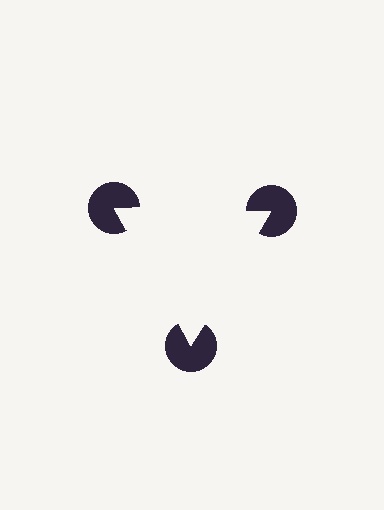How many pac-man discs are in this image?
There are 3 — one at each vertex of the illusory triangle.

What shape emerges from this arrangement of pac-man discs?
An illusory triangle — its edges are inferred from the aligned wedge cuts in the pac-man discs, not physically drawn.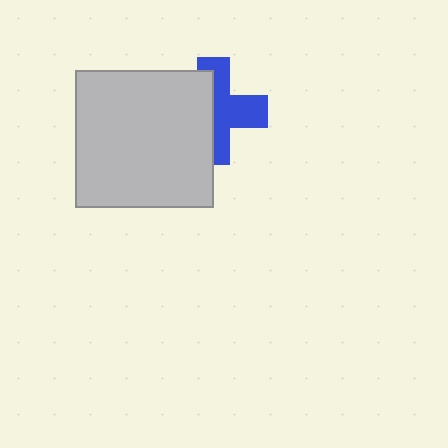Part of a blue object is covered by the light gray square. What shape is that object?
It is a cross.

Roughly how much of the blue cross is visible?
About half of it is visible (roughly 53%).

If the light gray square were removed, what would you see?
You would see the complete blue cross.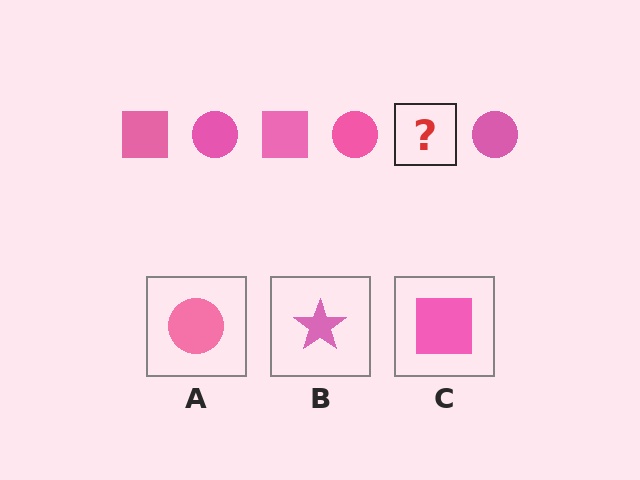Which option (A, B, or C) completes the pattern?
C.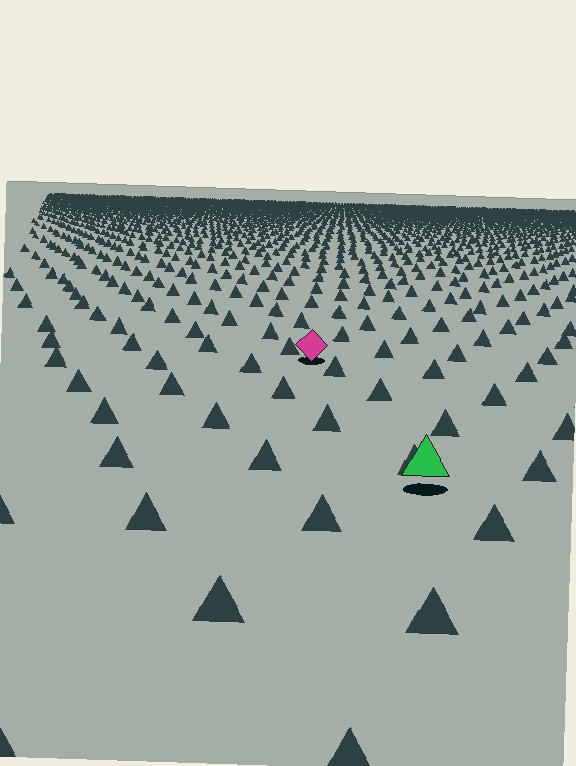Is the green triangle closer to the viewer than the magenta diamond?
Yes. The green triangle is closer — you can tell from the texture gradient: the ground texture is coarser near it.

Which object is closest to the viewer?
The green triangle is closest. The texture marks near it are larger and more spread out.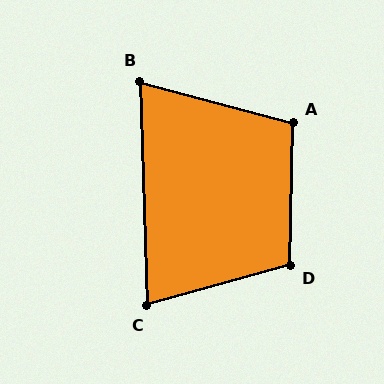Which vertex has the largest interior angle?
D, at approximately 107 degrees.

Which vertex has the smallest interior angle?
B, at approximately 73 degrees.